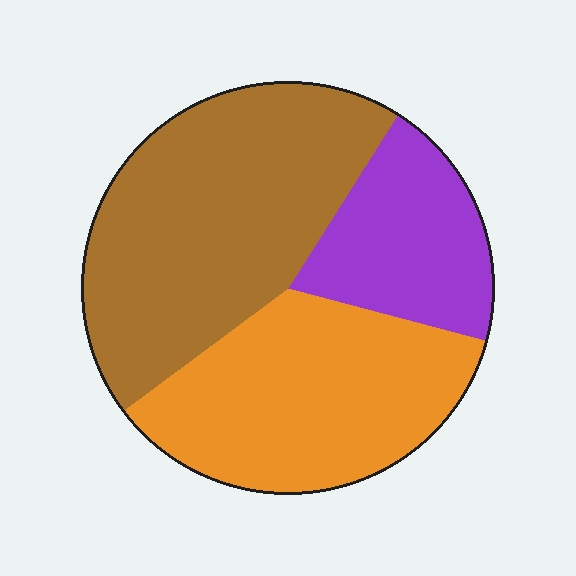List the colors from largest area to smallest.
From largest to smallest: brown, orange, purple.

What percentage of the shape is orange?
Orange covers around 35% of the shape.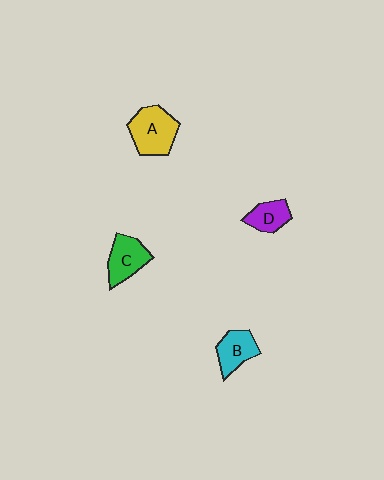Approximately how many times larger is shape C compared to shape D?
Approximately 1.4 times.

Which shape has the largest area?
Shape A (yellow).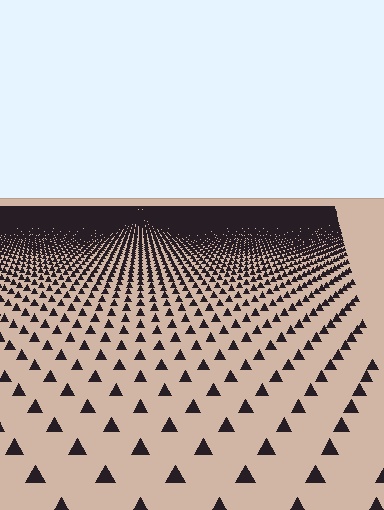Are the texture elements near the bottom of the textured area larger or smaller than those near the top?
Larger. Near the bottom, elements are closer to the viewer and appear at a bigger on-screen size.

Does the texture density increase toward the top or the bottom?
Density increases toward the top.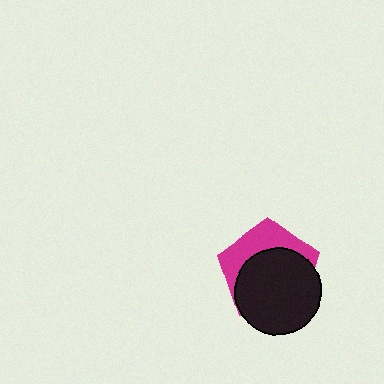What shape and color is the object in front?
The object in front is a black circle.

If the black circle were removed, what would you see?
You would see the complete magenta pentagon.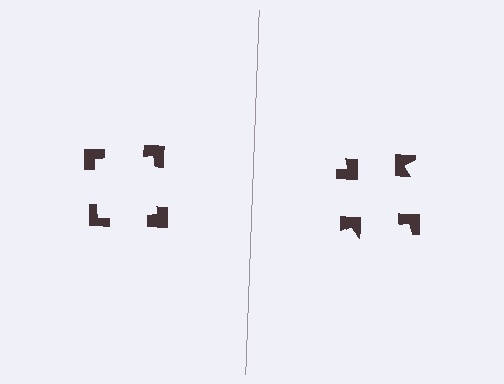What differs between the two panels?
The notched squares are positioned identically on both sides; only the wedge orientations differ. On the left they align to a square; on the right they are misaligned.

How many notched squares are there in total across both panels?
8 — 4 on each side.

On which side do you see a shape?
An illusory square appears on the left side. On the right side the wedge cuts are rotated, so no coherent shape forms.